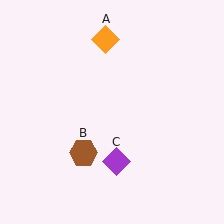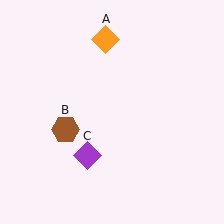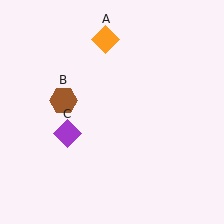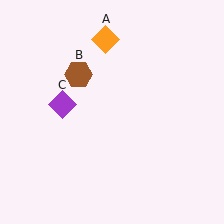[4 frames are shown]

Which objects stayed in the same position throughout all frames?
Orange diamond (object A) remained stationary.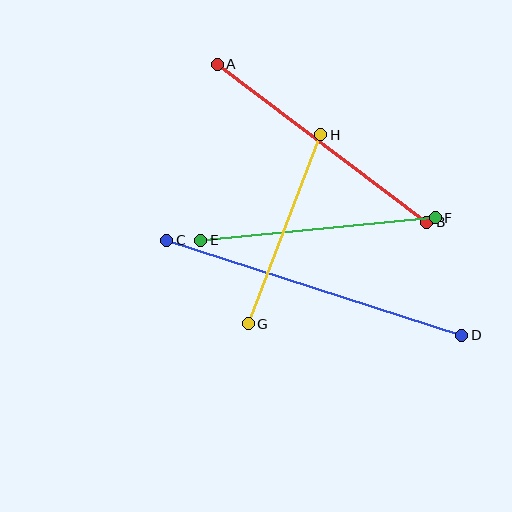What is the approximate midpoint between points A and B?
The midpoint is at approximately (322, 143) pixels.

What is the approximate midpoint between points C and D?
The midpoint is at approximately (314, 288) pixels.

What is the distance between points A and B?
The distance is approximately 262 pixels.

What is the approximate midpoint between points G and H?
The midpoint is at approximately (285, 229) pixels.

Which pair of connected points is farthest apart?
Points C and D are farthest apart.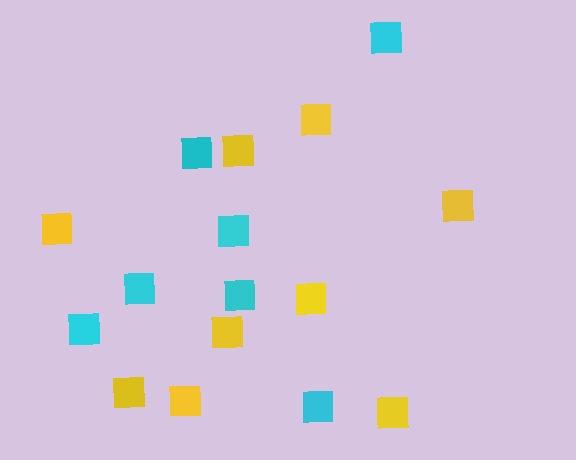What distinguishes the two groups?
There are 2 groups: one group of yellow squares (9) and one group of cyan squares (7).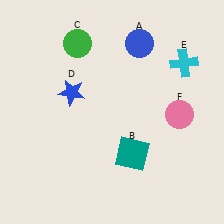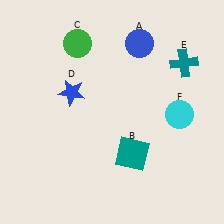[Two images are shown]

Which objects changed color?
E changed from cyan to teal. F changed from pink to cyan.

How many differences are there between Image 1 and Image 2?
There are 2 differences between the two images.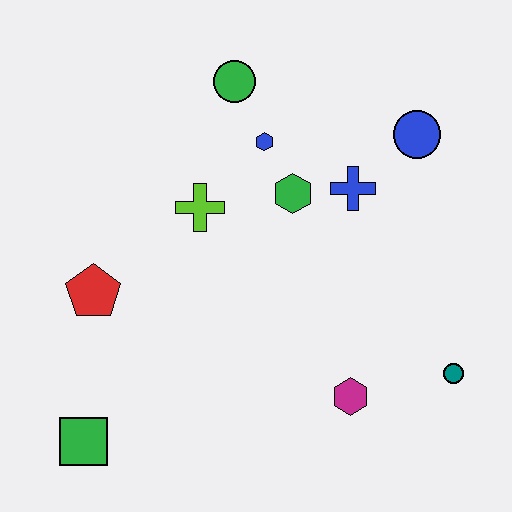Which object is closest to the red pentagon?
The lime cross is closest to the red pentagon.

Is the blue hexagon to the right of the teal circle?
No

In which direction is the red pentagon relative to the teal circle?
The red pentagon is to the left of the teal circle.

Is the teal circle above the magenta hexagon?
Yes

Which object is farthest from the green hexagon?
The green square is farthest from the green hexagon.